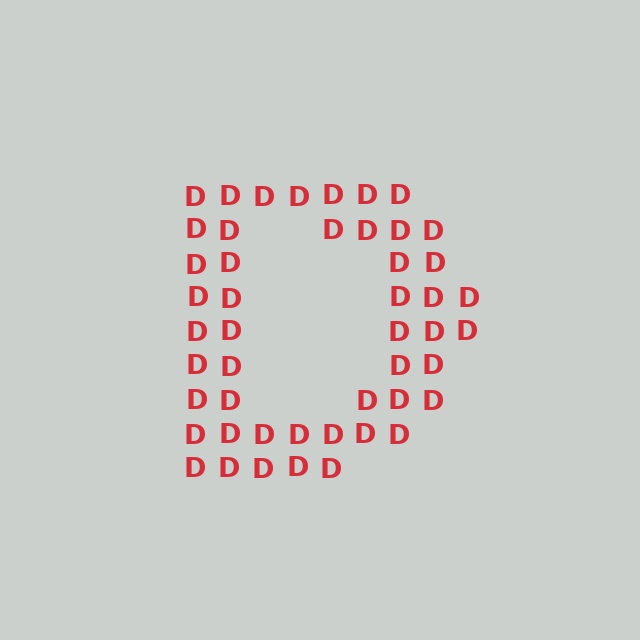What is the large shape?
The large shape is the letter D.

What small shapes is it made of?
It is made of small letter D's.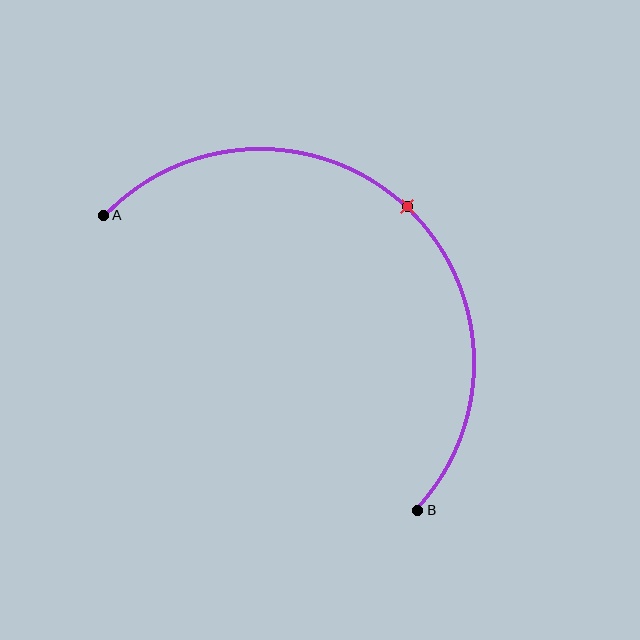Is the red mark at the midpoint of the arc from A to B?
Yes. The red mark lies on the arc at equal arc-length from both A and B — it is the arc midpoint.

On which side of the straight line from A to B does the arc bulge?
The arc bulges above and to the right of the straight line connecting A and B.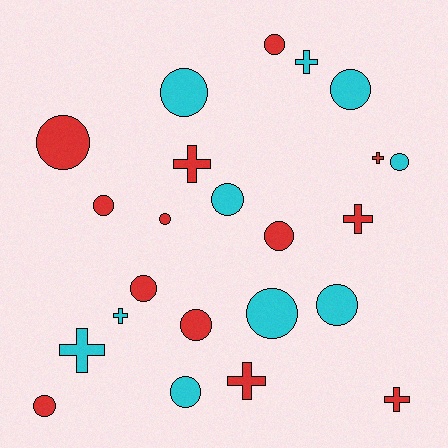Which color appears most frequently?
Red, with 13 objects.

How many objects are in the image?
There are 23 objects.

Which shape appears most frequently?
Circle, with 15 objects.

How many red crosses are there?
There are 5 red crosses.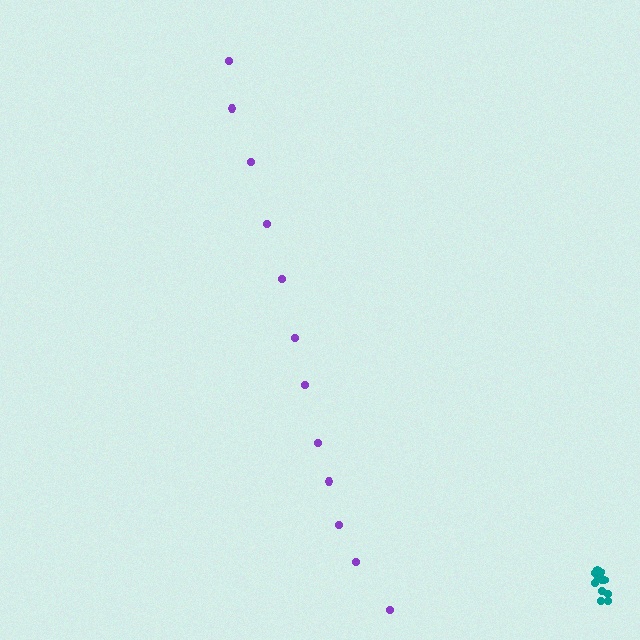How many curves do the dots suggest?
There are 2 distinct paths.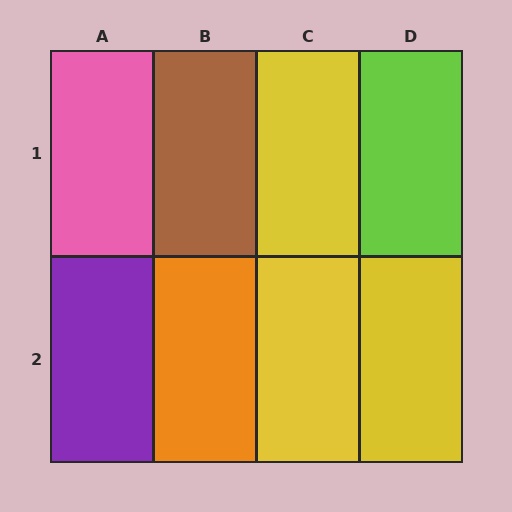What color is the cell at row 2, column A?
Purple.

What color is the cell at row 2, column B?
Orange.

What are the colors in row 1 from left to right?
Pink, brown, yellow, lime.